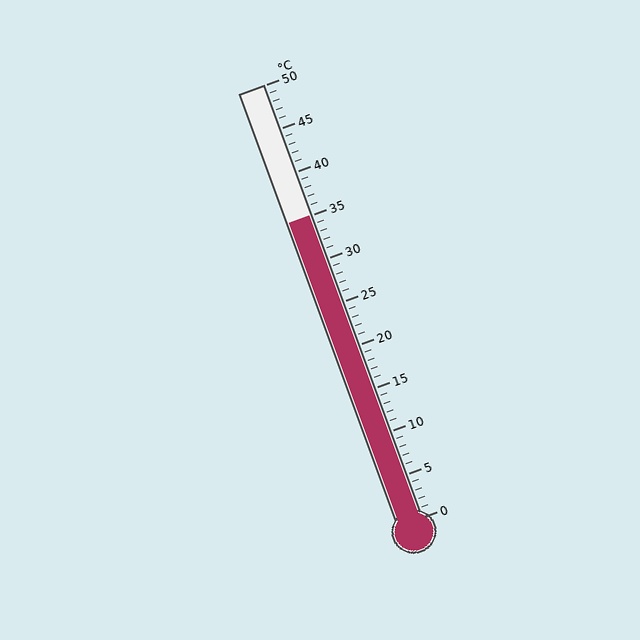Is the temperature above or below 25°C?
The temperature is above 25°C.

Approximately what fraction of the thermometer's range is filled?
The thermometer is filled to approximately 70% of its range.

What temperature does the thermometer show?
The thermometer shows approximately 35°C.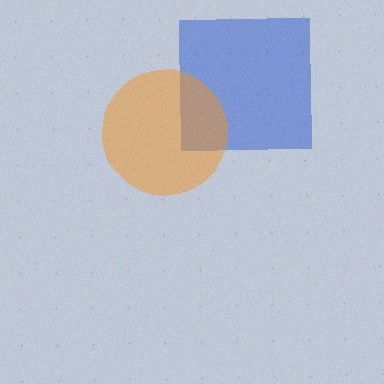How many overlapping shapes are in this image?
There are 2 overlapping shapes in the image.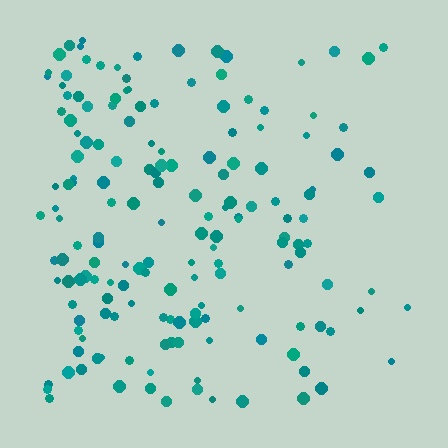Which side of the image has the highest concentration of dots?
The left.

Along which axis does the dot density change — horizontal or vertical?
Horizontal.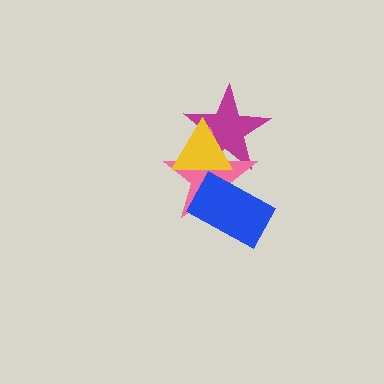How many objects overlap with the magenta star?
2 objects overlap with the magenta star.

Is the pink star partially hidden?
Yes, it is partially covered by another shape.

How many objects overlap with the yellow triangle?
3 objects overlap with the yellow triangle.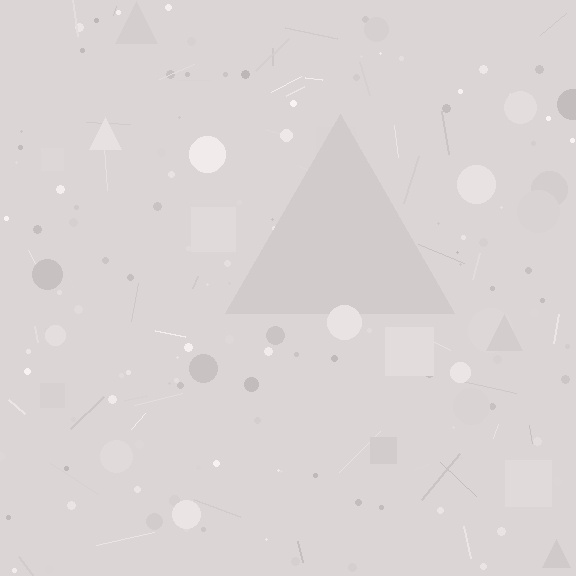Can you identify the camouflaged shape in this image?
The camouflaged shape is a triangle.